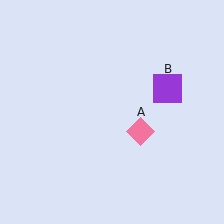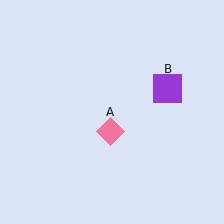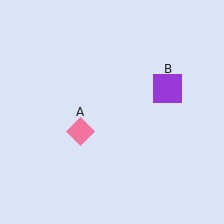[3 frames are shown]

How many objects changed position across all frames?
1 object changed position: pink diamond (object A).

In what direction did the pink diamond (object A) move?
The pink diamond (object A) moved left.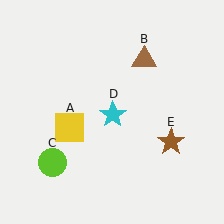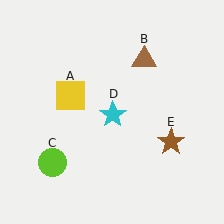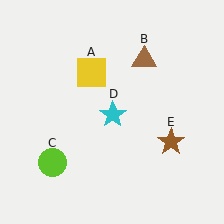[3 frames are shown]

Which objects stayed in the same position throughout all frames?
Brown triangle (object B) and lime circle (object C) and cyan star (object D) and brown star (object E) remained stationary.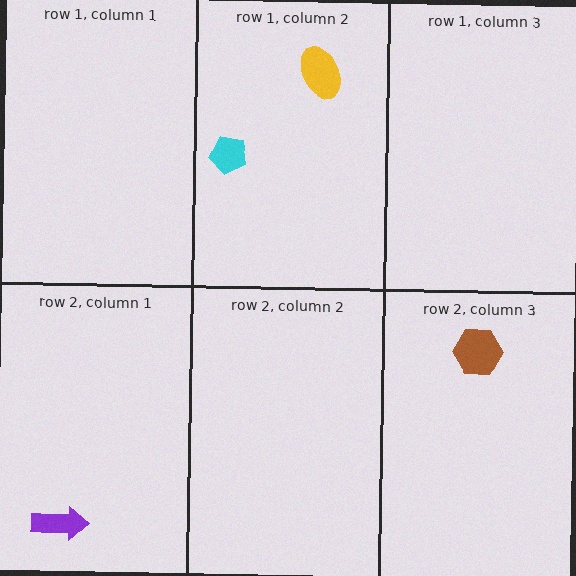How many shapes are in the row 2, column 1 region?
1.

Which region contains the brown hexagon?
The row 2, column 3 region.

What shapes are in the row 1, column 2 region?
The cyan pentagon, the yellow ellipse.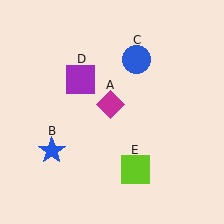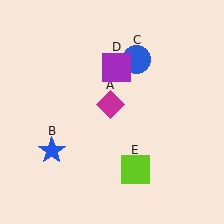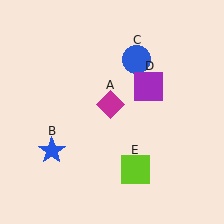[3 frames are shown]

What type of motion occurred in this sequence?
The purple square (object D) rotated clockwise around the center of the scene.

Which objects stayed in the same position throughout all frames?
Magenta diamond (object A) and blue star (object B) and blue circle (object C) and lime square (object E) remained stationary.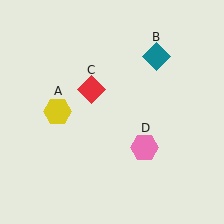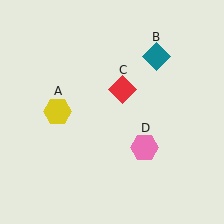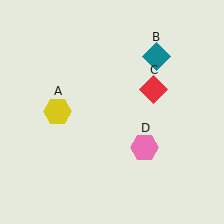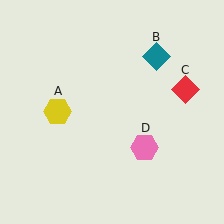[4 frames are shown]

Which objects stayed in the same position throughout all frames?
Yellow hexagon (object A) and teal diamond (object B) and pink hexagon (object D) remained stationary.